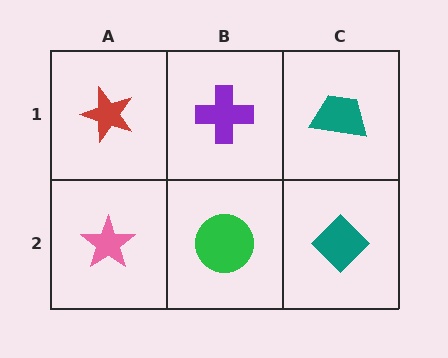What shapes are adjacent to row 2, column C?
A teal trapezoid (row 1, column C), a green circle (row 2, column B).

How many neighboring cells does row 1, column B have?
3.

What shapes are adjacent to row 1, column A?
A pink star (row 2, column A), a purple cross (row 1, column B).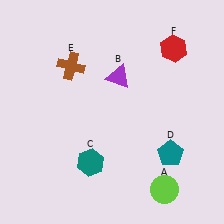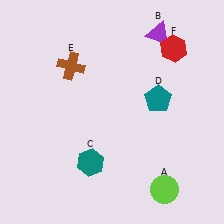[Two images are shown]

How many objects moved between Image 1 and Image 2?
2 objects moved between the two images.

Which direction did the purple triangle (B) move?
The purple triangle (B) moved up.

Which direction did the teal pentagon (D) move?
The teal pentagon (D) moved up.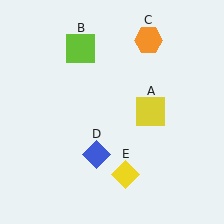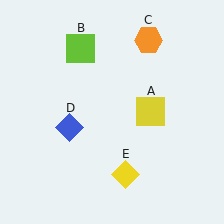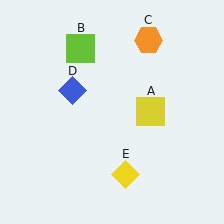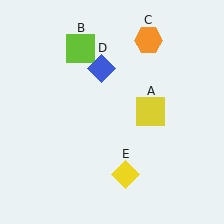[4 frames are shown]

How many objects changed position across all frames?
1 object changed position: blue diamond (object D).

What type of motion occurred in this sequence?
The blue diamond (object D) rotated clockwise around the center of the scene.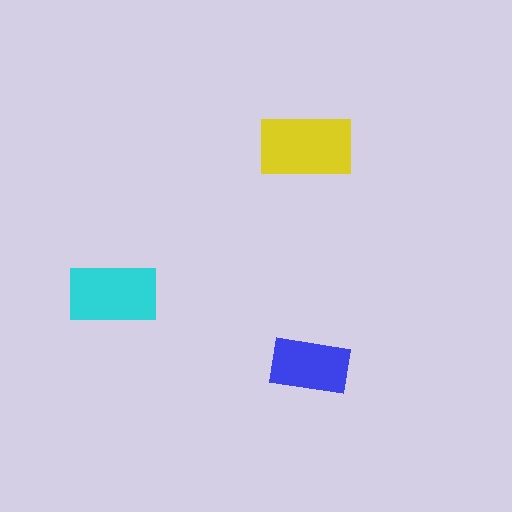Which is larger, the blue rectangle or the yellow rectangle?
The yellow one.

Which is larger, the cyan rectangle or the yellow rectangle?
The yellow one.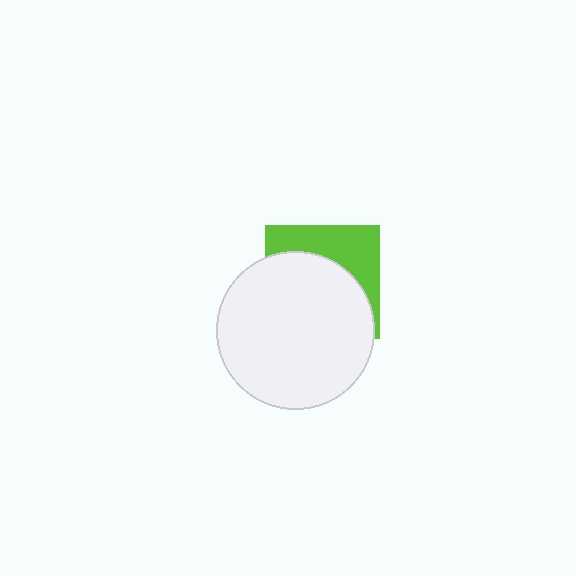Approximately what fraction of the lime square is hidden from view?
Roughly 64% of the lime square is hidden behind the white circle.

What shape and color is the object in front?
The object in front is a white circle.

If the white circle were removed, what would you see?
You would see the complete lime square.